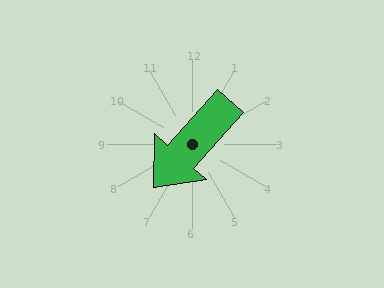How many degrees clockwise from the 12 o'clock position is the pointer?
Approximately 222 degrees.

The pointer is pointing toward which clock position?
Roughly 7 o'clock.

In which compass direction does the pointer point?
Southwest.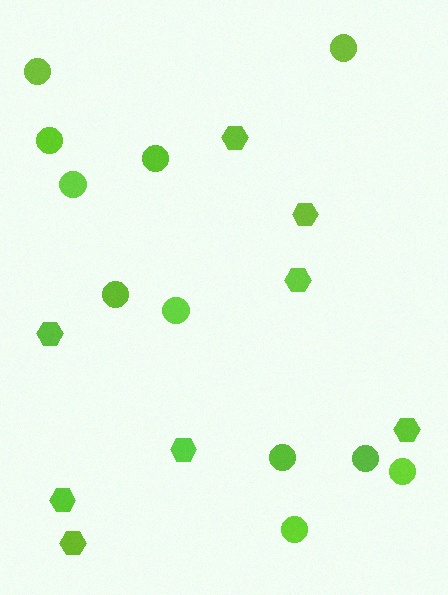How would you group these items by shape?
There are 2 groups: one group of hexagons (8) and one group of circles (11).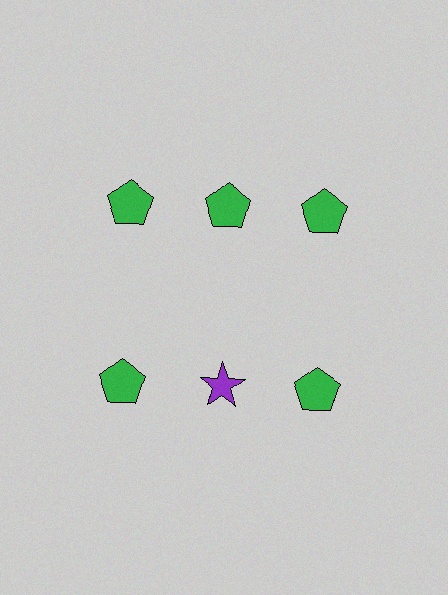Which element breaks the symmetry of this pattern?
The purple star in the second row, second from left column breaks the symmetry. All other shapes are green pentagons.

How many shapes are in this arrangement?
There are 6 shapes arranged in a grid pattern.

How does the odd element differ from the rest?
It differs in both color (purple instead of green) and shape (star instead of pentagon).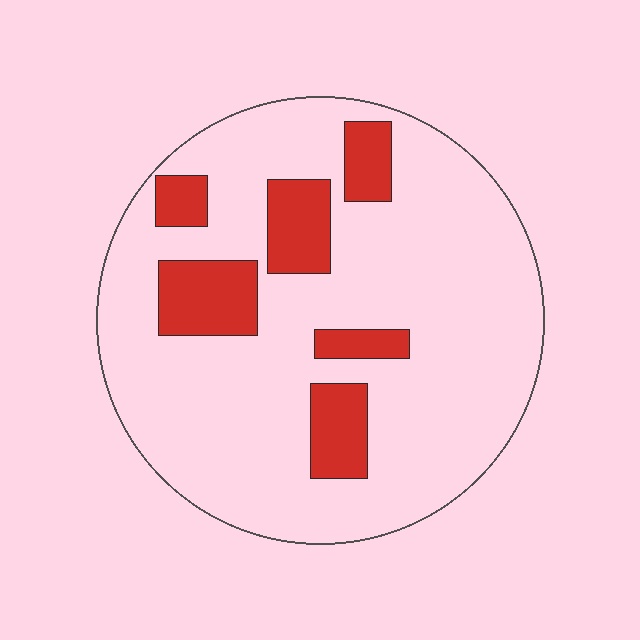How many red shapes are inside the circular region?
6.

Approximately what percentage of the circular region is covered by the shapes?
Approximately 20%.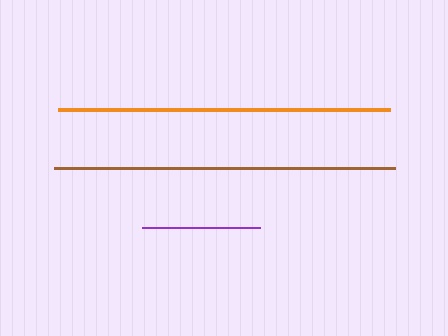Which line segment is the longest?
The brown line is the longest at approximately 341 pixels.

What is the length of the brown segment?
The brown segment is approximately 341 pixels long.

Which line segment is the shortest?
The purple line is the shortest at approximately 117 pixels.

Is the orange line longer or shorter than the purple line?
The orange line is longer than the purple line.